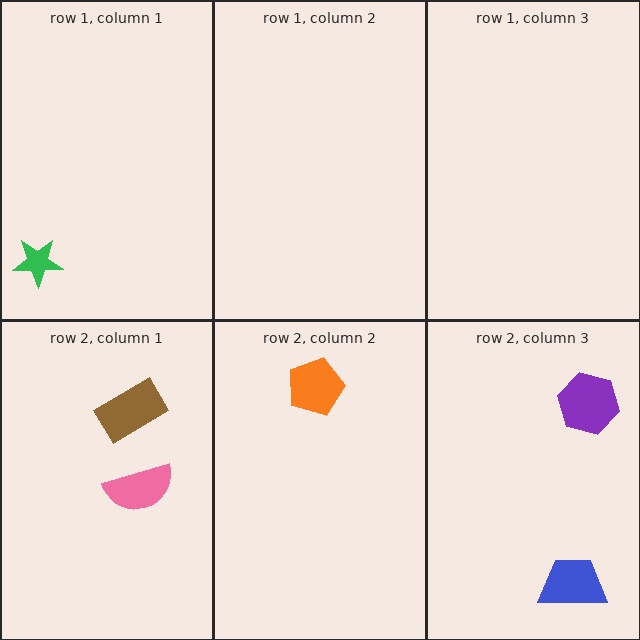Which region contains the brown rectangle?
The row 2, column 1 region.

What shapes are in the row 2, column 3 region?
The purple hexagon, the blue trapezoid.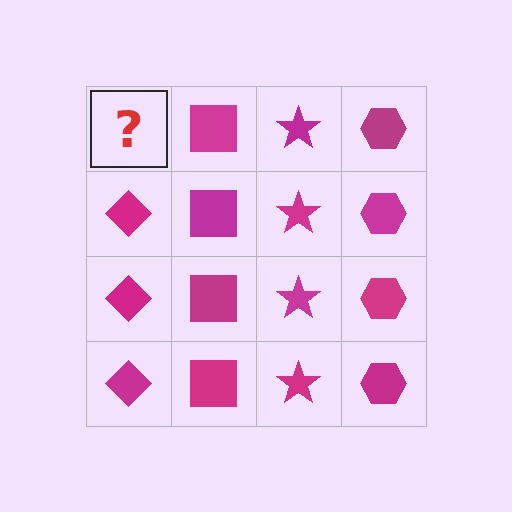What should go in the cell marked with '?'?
The missing cell should contain a magenta diamond.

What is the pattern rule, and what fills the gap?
The rule is that each column has a consistent shape. The gap should be filled with a magenta diamond.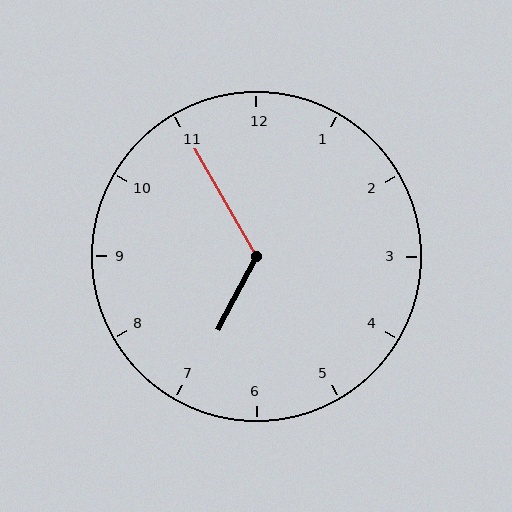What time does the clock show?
6:55.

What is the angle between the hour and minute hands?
Approximately 122 degrees.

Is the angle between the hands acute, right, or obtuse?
It is obtuse.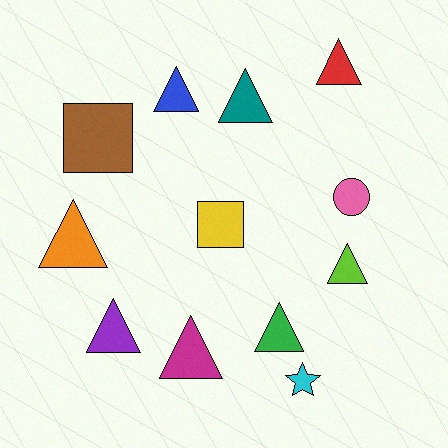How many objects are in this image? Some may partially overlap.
There are 12 objects.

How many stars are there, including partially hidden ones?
There is 1 star.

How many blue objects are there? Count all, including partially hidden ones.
There is 1 blue object.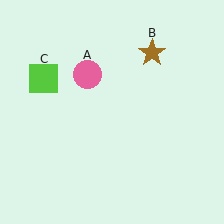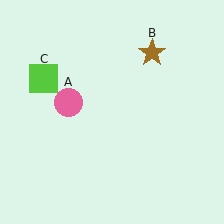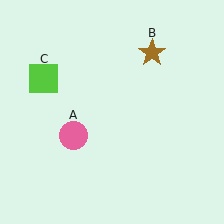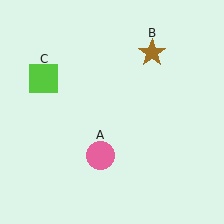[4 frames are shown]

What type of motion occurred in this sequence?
The pink circle (object A) rotated counterclockwise around the center of the scene.